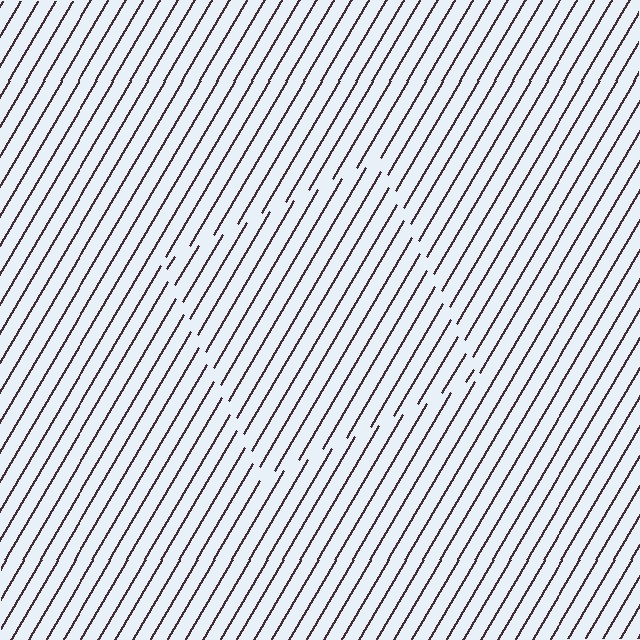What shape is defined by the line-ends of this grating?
An illusory square. The interior of the shape contains the same grating, shifted by half a period — the contour is defined by the phase discontinuity where line-ends from the inner and outer gratings abut.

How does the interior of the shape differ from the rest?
The interior of the shape contains the same grating, shifted by half a period — the contour is defined by the phase discontinuity where line-ends from the inner and outer gratings abut.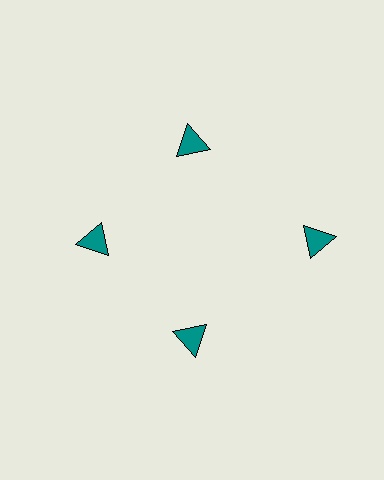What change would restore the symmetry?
The symmetry would be restored by moving it inward, back onto the ring so that all 4 triangles sit at equal angles and equal distance from the center.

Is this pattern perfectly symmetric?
No. The 4 teal triangles are arranged in a ring, but one element near the 3 o'clock position is pushed outward from the center, breaking the 4-fold rotational symmetry.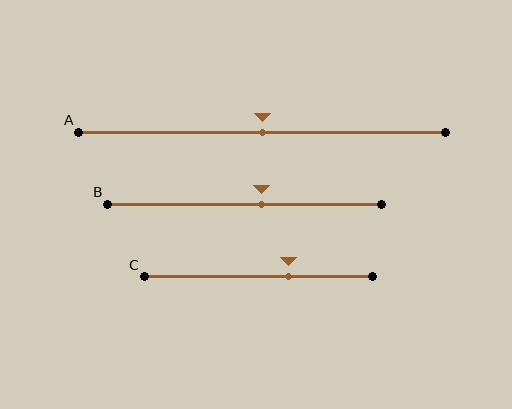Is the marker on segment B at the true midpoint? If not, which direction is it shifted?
No, the marker on segment B is shifted to the right by about 6% of the segment length.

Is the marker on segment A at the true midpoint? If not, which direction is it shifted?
Yes, the marker on segment A is at the true midpoint.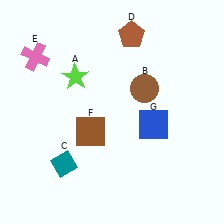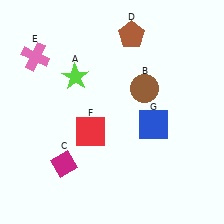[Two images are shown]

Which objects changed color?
C changed from teal to magenta. F changed from brown to red.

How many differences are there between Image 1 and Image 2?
There are 2 differences between the two images.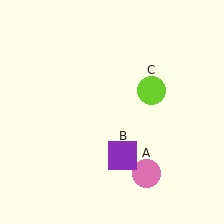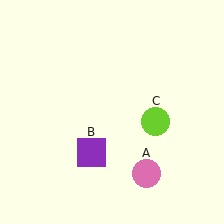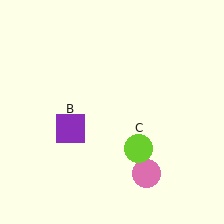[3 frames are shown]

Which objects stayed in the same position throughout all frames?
Pink circle (object A) remained stationary.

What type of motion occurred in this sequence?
The purple square (object B), lime circle (object C) rotated clockwise around the center of the scene.